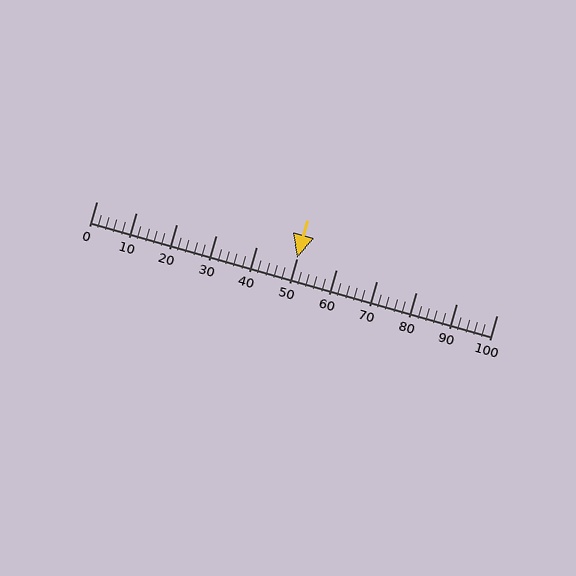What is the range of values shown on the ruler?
The ruler shows values from 0 to 100.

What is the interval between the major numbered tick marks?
The major tick marks are spaced 10 units apart.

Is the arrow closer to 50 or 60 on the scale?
The arrow is closer to 50.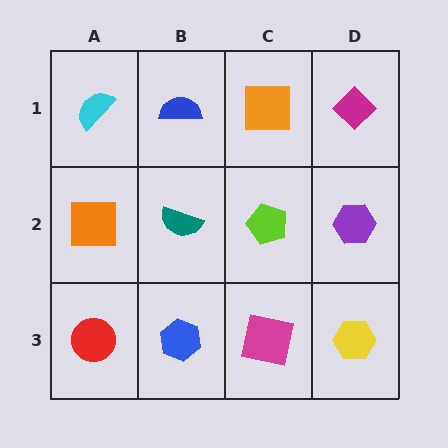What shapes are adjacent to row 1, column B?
A teal semicircle (row 2, column B), a cyan semicircle (row 1, column A), an orange square (row 1, column C).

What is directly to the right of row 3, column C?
A yellow hexagon.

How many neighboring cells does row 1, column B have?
3.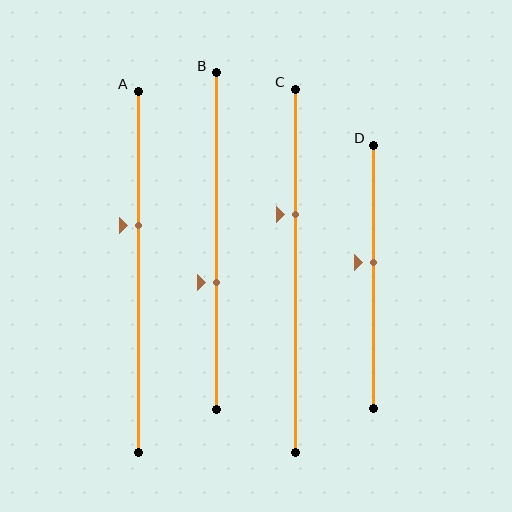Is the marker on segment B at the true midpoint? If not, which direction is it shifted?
No, the marker on segment B is shifted downward by about 12% of the segment length.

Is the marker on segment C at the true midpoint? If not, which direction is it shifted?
No, the marker on segment C is shifted upward by about 15% of the segment length.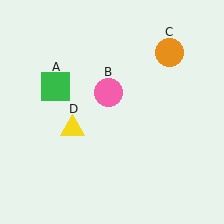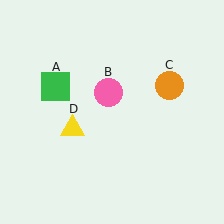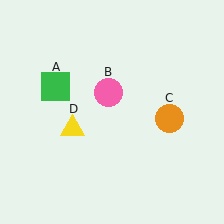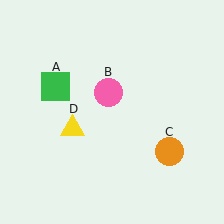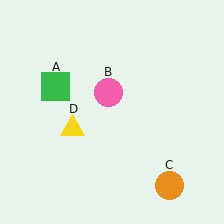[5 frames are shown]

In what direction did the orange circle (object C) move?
The orange circle (object C) moved down.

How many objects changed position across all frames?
1 object changed position: orange circle (object C).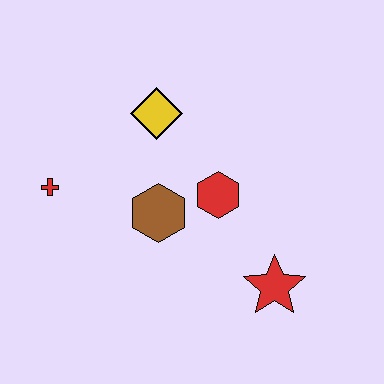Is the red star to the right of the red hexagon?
Yes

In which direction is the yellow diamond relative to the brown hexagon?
The yellow diamond is above the brown hexagon.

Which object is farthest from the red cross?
The red star is farthest from the red cross.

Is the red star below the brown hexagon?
Yes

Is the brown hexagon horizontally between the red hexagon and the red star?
No